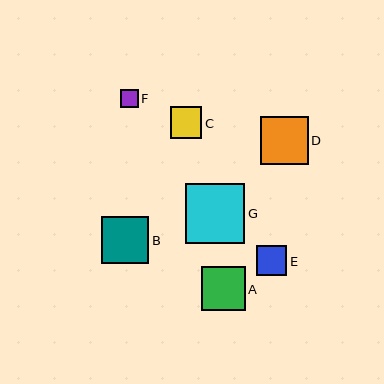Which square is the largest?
Square G is the largest with a size of approximately 60 pixels.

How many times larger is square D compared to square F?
Square D is approximately 2.7 times the size of square F.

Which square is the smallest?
Square F is the smallest with a size of approximately 18 pixels.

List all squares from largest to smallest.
From largest to smallest: G, D, B, A, C, E, F.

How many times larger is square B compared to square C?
Square B is approximately 1.5 times the size of square C.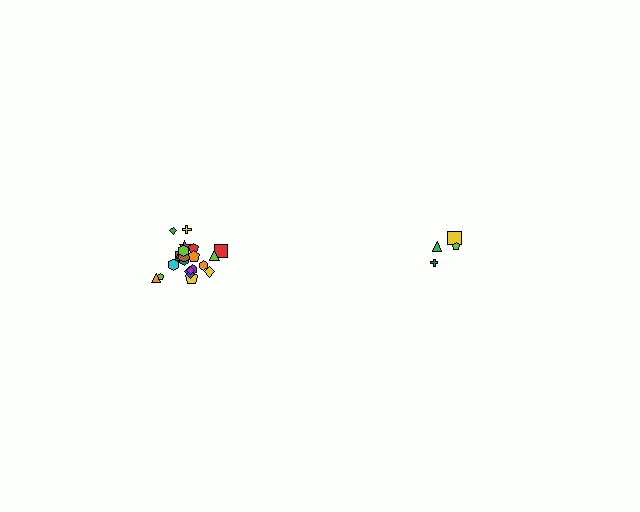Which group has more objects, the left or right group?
The left group.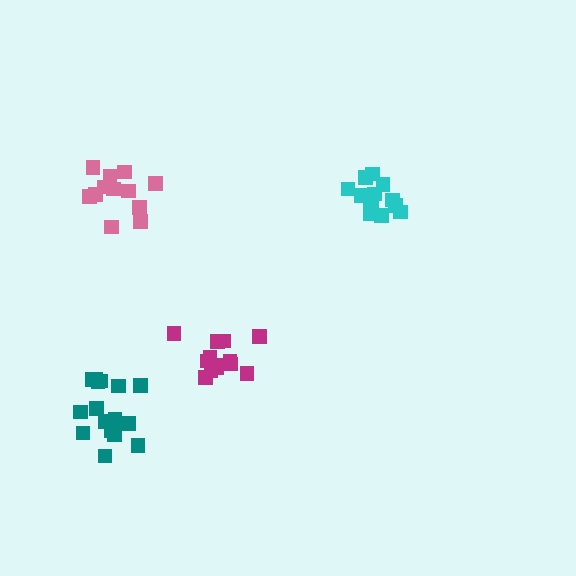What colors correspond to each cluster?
The clusters are colored: cyan, pink, magenta, teal.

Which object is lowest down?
The teal cluster is bottommost.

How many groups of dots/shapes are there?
There are 4 groups.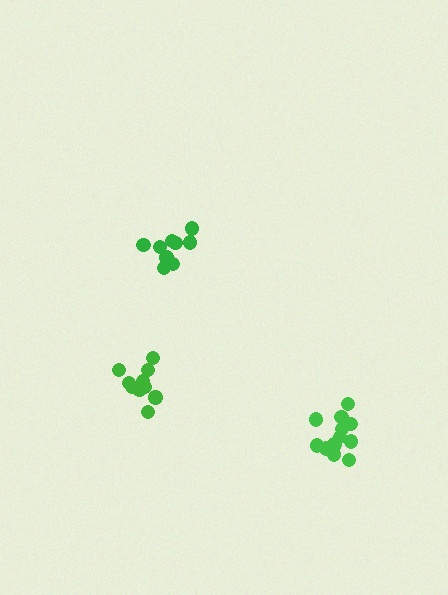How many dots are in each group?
Group 1: 12 dots, Group 2: 9 dots, Group 3: 11 dots (32 total).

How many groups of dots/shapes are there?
There are 3 groups.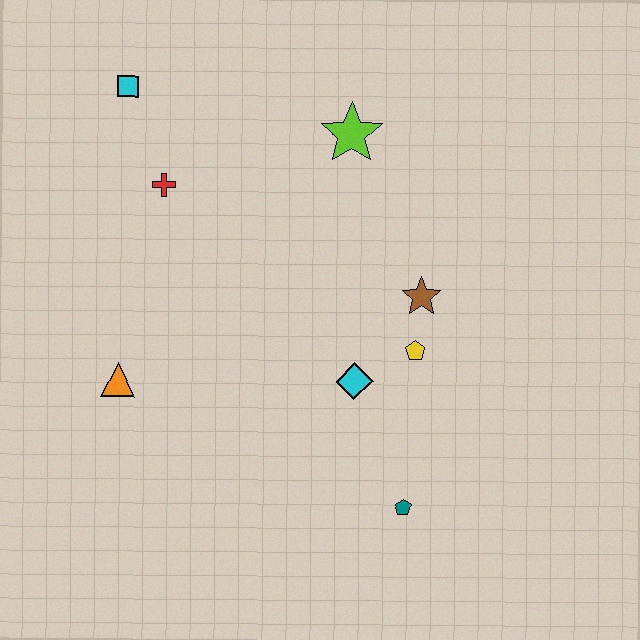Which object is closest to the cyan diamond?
The yellow pentagon is closest to the cyan diamond.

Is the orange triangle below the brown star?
Yes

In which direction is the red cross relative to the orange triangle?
The red cross is above the orange triangle.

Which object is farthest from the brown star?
The cyan square is farthest from the brown star.